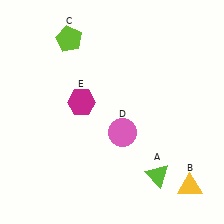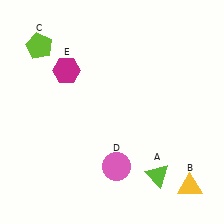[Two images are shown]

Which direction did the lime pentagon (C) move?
The lime pentagon (C) moved left.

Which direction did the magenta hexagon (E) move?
The magenta hexagon (E) moved up.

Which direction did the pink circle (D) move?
The pink circle (D) moved down.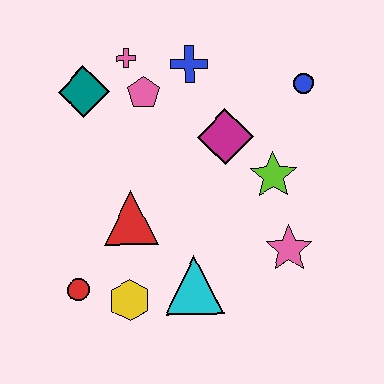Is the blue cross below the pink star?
No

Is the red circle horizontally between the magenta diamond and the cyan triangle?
No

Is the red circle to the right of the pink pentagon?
No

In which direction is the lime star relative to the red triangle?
The lime star is to the right of the red triangle.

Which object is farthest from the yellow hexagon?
The blue circle is farthest from the yellow hexagon.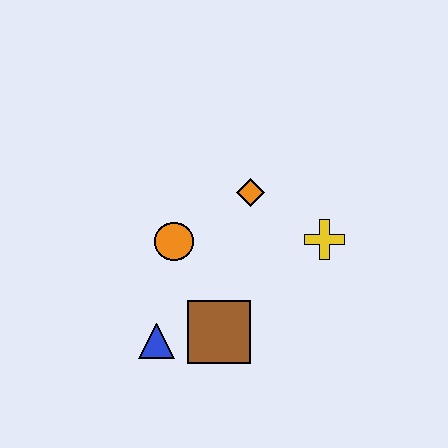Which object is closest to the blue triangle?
The brown square is closest to the blue triangle.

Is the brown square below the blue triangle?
No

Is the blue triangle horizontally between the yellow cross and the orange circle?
No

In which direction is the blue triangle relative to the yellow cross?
The blue triangle is to the left of the yellow cross.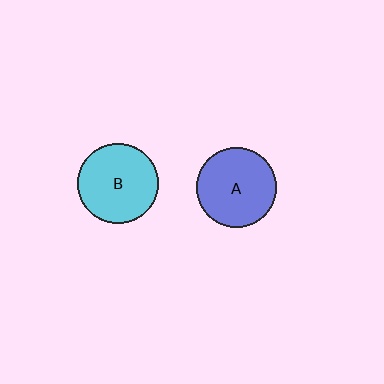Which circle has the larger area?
Circle B (cyan).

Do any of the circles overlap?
No, none of the circles overlap.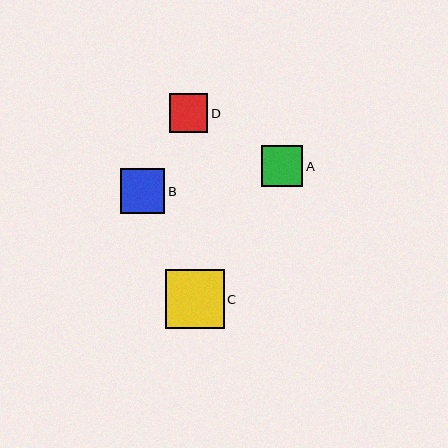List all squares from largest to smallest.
From largest to smallest: C, B, A, D.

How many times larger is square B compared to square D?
Square B is approximately 1.2 times the size of square D.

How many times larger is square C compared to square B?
Square C is approximately 1.3 times the size of square B.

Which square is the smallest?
Square D is the smallest with a size of approximately 39 pixels.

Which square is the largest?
Square C is the largest with a size of approximately 59 pixels.